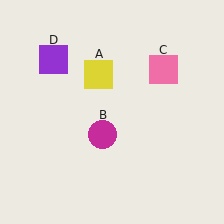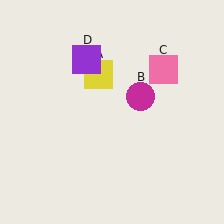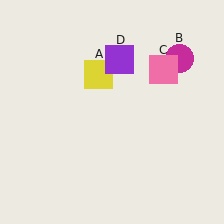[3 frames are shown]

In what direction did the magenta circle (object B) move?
The magenta circle (object B) moved up and to the right.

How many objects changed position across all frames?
2 objects changed position: magenta circle (object B), purple square (object D).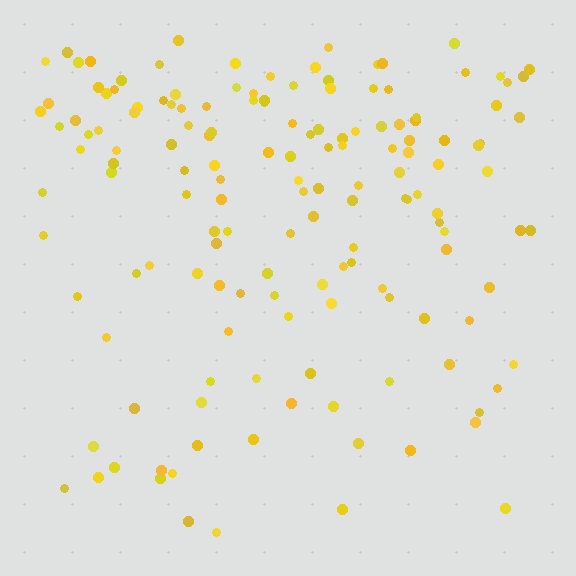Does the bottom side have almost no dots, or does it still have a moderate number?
Still a moderate number, just noticeably fewer than the top.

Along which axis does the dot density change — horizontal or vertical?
Vertical.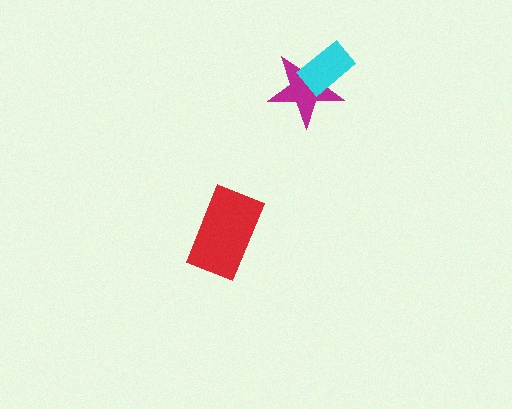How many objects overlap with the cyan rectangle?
1 object overlaps with the cyan rectangle.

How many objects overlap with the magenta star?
1 object overlaps with the magenta star.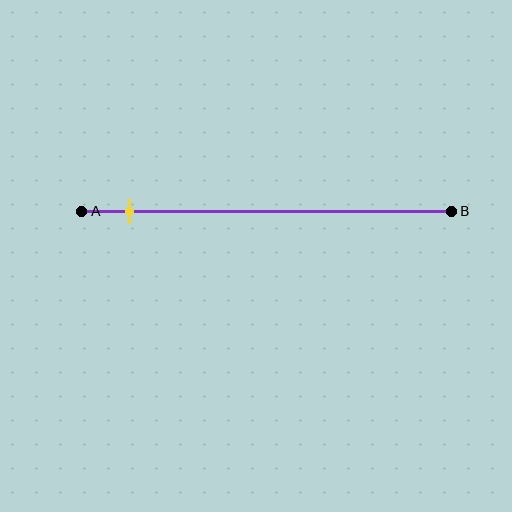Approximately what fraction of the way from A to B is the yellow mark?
The yellow mark is approximately 15% of the way from A to B.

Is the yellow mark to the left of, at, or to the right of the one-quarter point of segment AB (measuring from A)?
The yellow mark is to the left of the one-quarter point of segment AB.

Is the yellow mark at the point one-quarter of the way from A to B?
No, the mark is at about 15% from A, not at the 25% one-quarter point.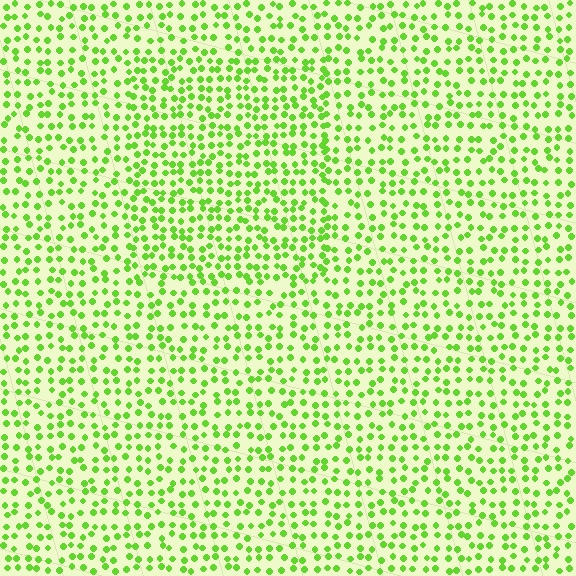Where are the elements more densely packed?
The elements are more densely packed inside the rectangle boundary.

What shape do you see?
I see a rectangle.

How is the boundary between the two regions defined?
The boundary is defined by a change in element density (approximately 1.4x ratio). All elements are the same color, size, and shape.